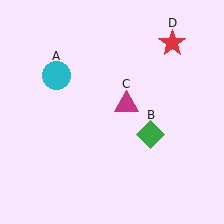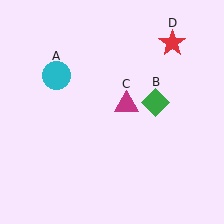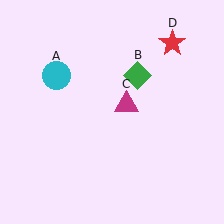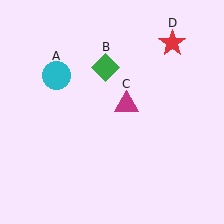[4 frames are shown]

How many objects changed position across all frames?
1 object changed position: green diamond (object B).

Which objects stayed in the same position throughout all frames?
Cyan circle (object A) and magenta triangle (object C) and red star (object D) remained stationary.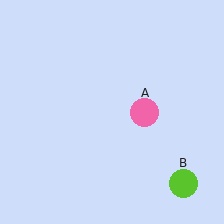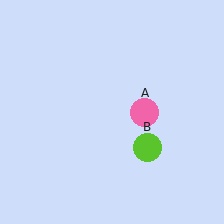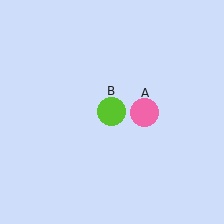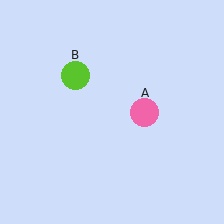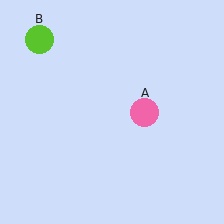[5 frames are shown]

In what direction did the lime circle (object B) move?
The lime circle (object B) moved up and to the left.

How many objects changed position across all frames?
1 object changed position: lime circle (object B).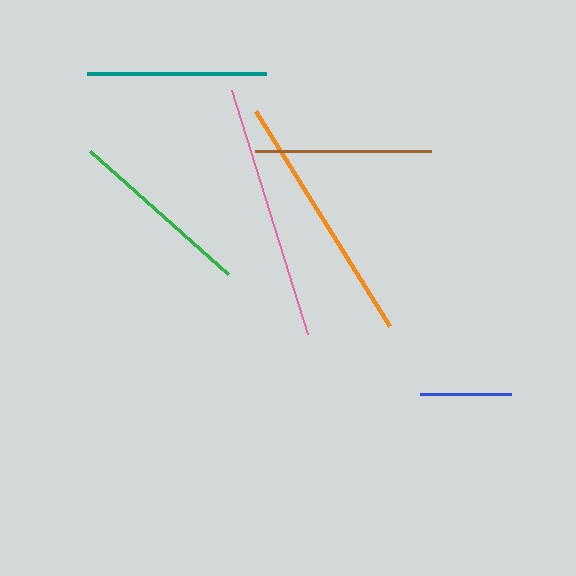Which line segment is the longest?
The pink line is the longest at approximately 255 pixels.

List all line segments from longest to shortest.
From longest to shortest: pink, orange, green, teal, brown, blue.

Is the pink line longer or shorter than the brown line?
The pink line is longer than the brown line.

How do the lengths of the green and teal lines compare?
The green and teal lines are approximately the same length.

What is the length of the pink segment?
The pink segment is approximately 255 pixels long.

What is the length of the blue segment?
The blue segment is approximately 91 pixels long.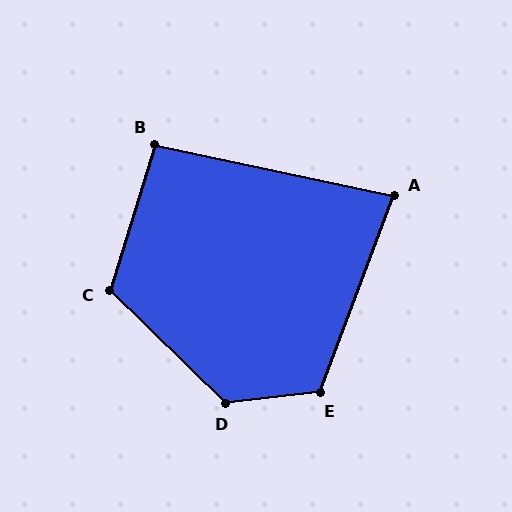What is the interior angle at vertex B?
Approximately 95 degrees (obtuse).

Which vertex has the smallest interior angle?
A, at approximately 82 degrees.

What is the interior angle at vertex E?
Approximately 117 degrees (obtuse).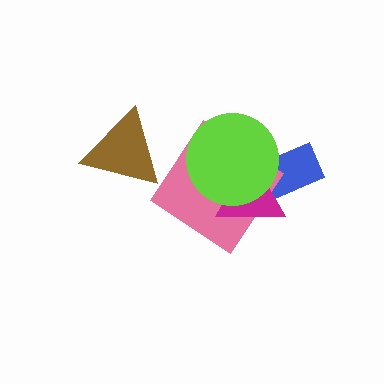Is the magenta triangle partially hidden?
Yes, it is partially covered by another shape.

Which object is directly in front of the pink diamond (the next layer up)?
The magenta triangle is directly in front of the pink diamond.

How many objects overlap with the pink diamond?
2 objects overlap with the pink diamond.